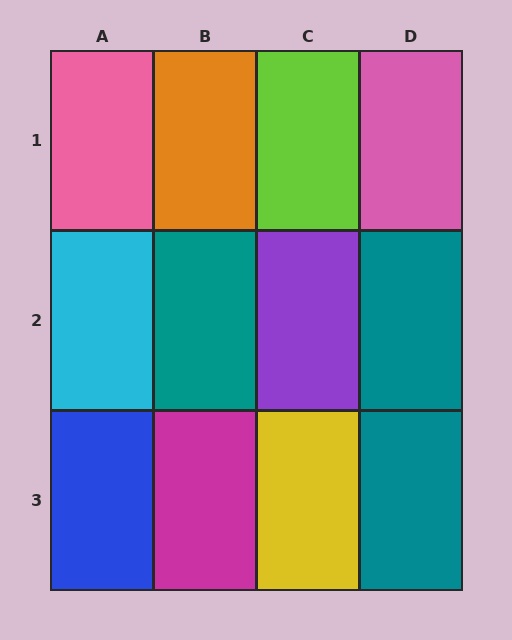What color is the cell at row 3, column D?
Teal.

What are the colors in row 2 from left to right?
Cyan, teal, purple, teal.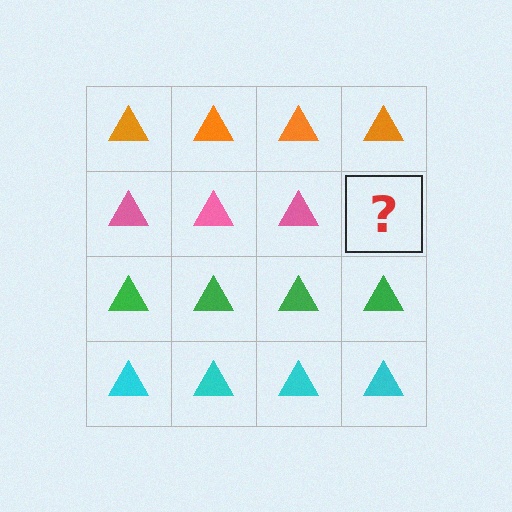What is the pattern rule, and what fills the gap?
The rule is that each row has a consistent color. The gap should be filled with a pink triangle.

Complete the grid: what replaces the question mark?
The question mark should be replaced with a pink triangle.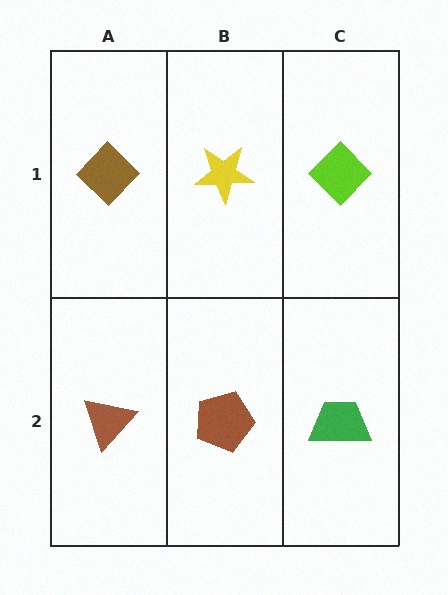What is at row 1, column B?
A yellow star.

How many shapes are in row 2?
3 shapes.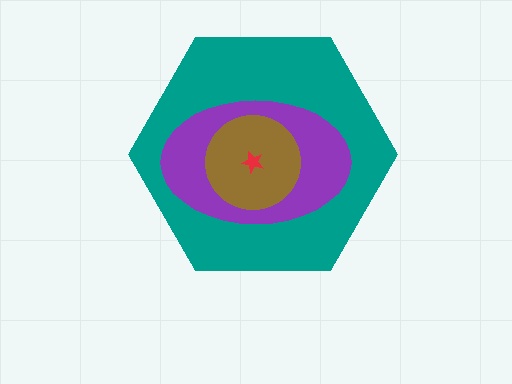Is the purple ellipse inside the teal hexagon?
Yes.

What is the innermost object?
The red star.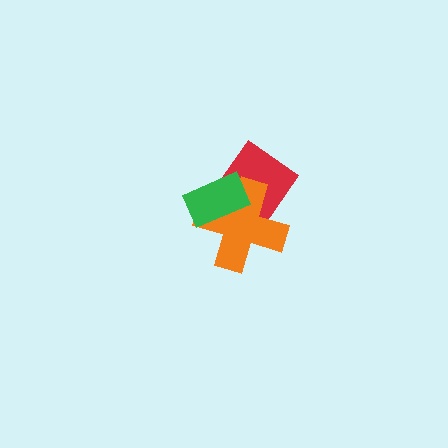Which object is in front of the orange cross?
The green rectangle is in front of the orange cross.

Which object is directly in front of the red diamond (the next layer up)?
The orange cross is directly in front of the red diamond.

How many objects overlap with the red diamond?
2 objects overlap with the red diamond.